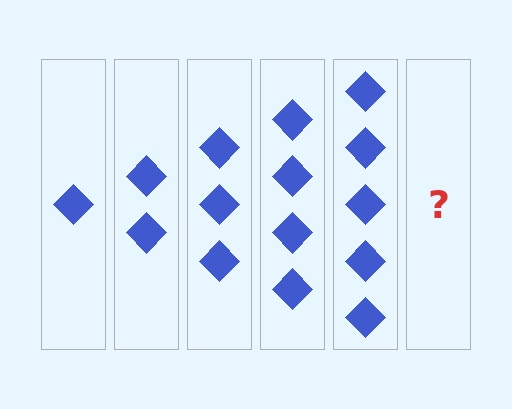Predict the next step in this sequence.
The next step is 6 diamonds.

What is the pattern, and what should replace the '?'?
The pattern is that each step adds one more diamond. The '?' should be 6 diamonds.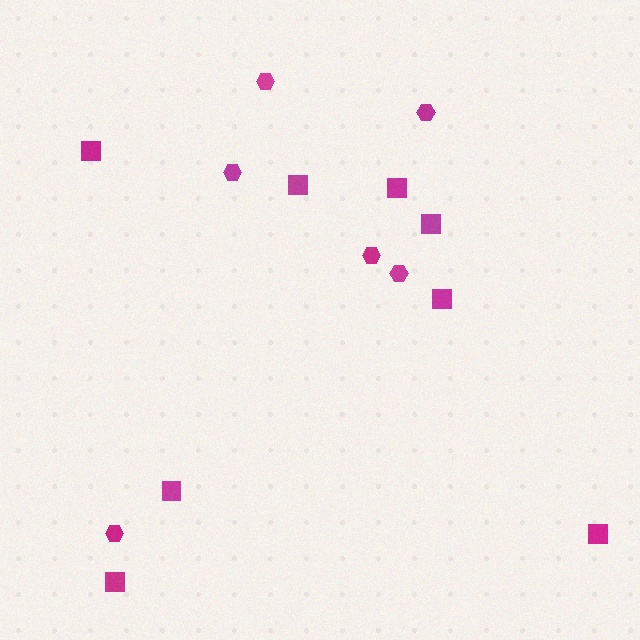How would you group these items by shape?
There are 2 groups: one group of squares (8) and one group of hexagons (6).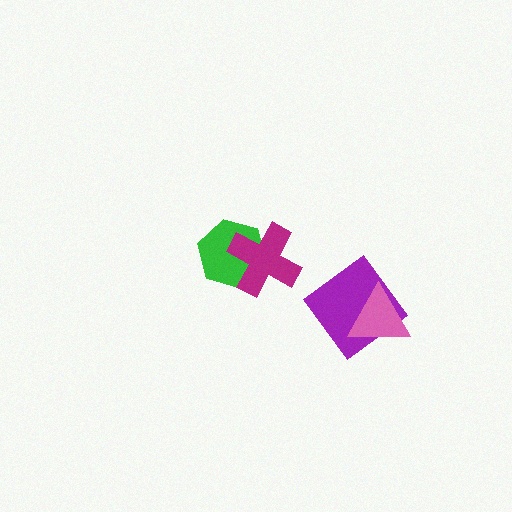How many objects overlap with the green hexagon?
1 object overlaps with the green hexagon.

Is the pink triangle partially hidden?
No, no other shape covers it.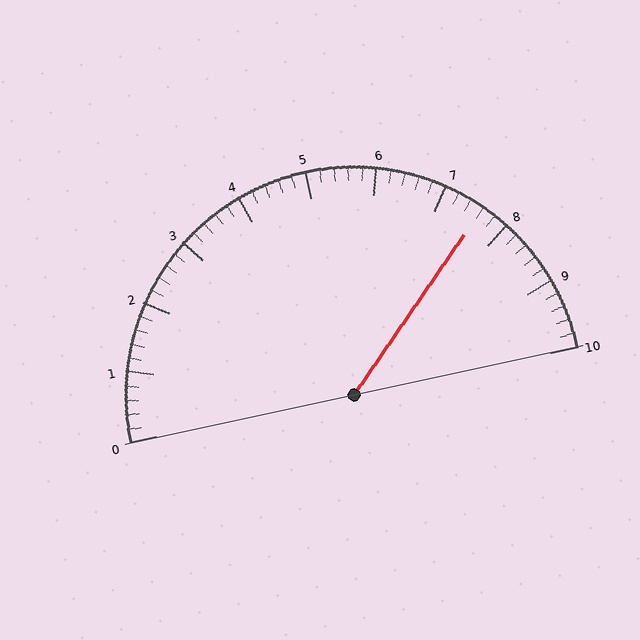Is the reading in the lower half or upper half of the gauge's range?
The reading is in the upper half of the range (0 to 10).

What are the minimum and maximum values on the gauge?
The gauge ranges from 0 to 10.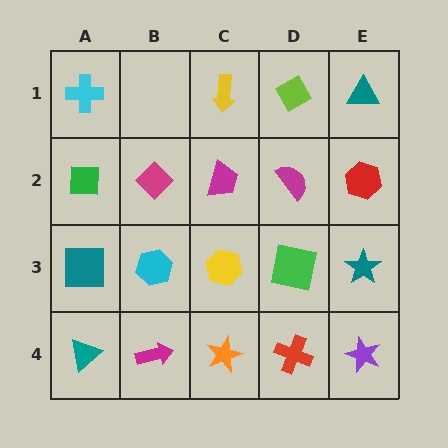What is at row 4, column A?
A teal triangle.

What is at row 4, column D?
A red cross.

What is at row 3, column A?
A teal square.